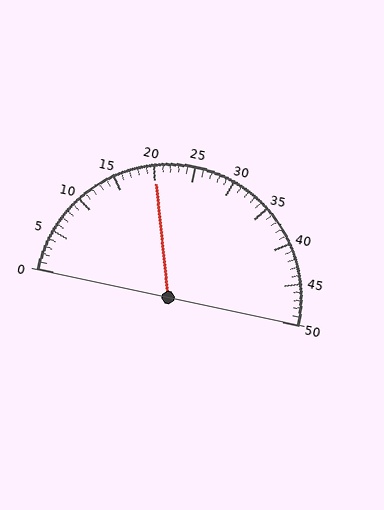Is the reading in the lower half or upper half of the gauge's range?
The reading is in the lower half of the range (0 to 50).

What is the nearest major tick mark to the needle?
The nearest major tick mark is 20.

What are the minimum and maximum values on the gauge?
The gauge ranges from 0 to 50.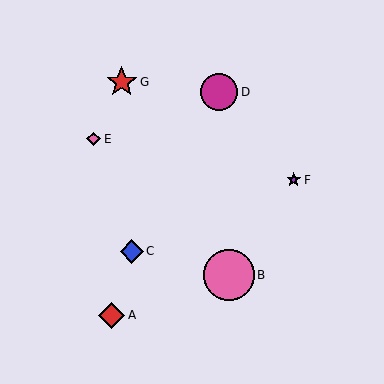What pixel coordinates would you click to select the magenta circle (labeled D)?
Click at (219, 92) to select the magenta circle D.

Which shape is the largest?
The pink circle (labeled B) is the largest.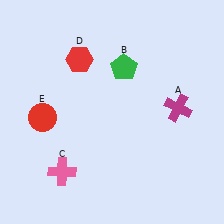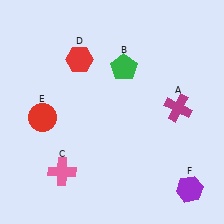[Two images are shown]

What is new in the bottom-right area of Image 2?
A purple hexagon (F) was added in the bottom-right area of Image 2.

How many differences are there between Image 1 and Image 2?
There is 1 difference between the two images.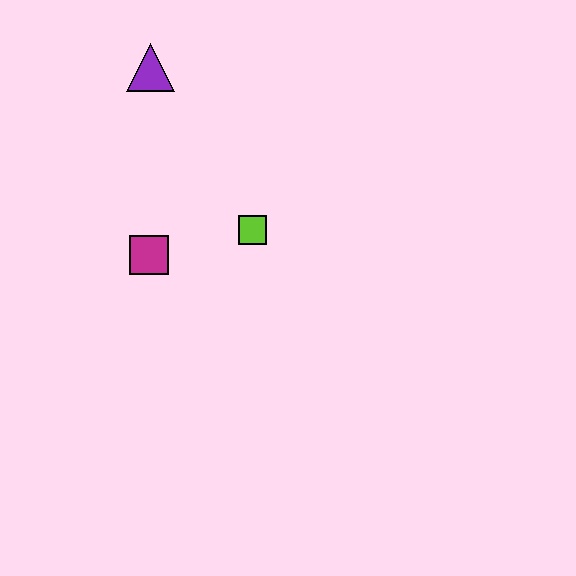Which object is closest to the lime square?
The magenta square is closest to the lime square.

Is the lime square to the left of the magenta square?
No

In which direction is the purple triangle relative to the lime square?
The purple triangle is above the lime square.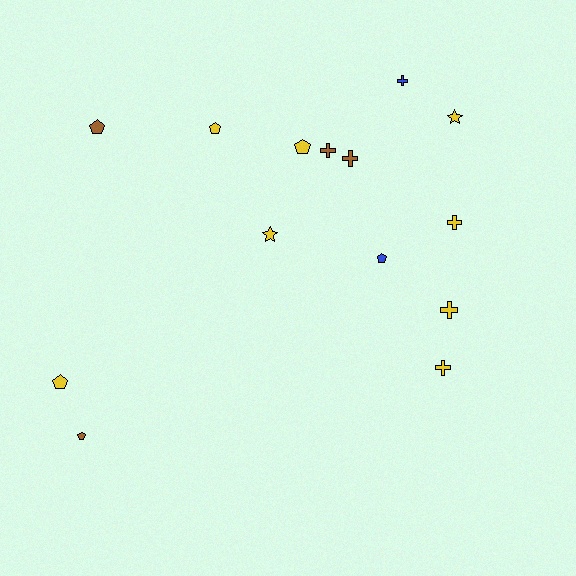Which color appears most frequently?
Yellow, with 8 objects.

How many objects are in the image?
There are 14 objects.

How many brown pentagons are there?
There are 2 brown pentagons.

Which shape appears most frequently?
Pentagon, with 6 objects.